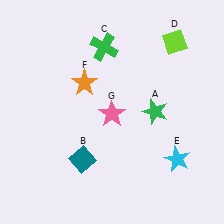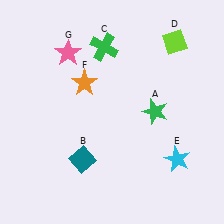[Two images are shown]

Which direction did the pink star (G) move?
The pink star (G) moved up.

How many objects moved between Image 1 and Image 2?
1 object moved between the two images.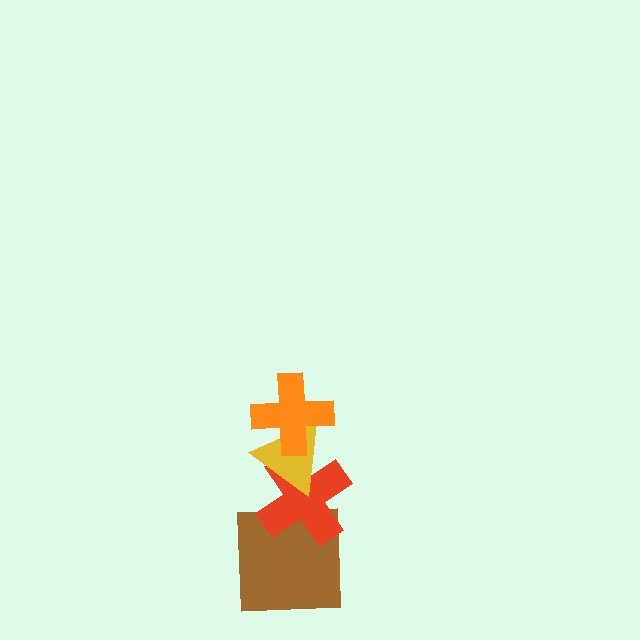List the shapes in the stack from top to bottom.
From top to bottom: the orange cross, the yellow triangle, the red cross, the brown square.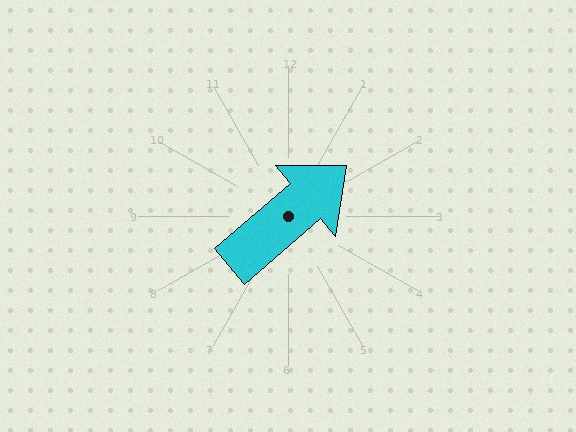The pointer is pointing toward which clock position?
Roughly 2 o'clock.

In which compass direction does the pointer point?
Northeast.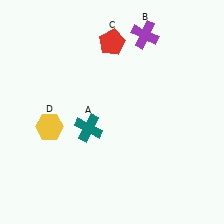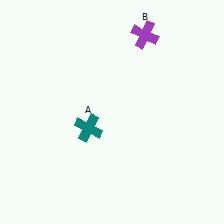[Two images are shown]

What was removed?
The yellow hexagon (D), the red pentagon (C) were removed in Image 2.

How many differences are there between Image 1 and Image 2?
There are 2 differences between the two images.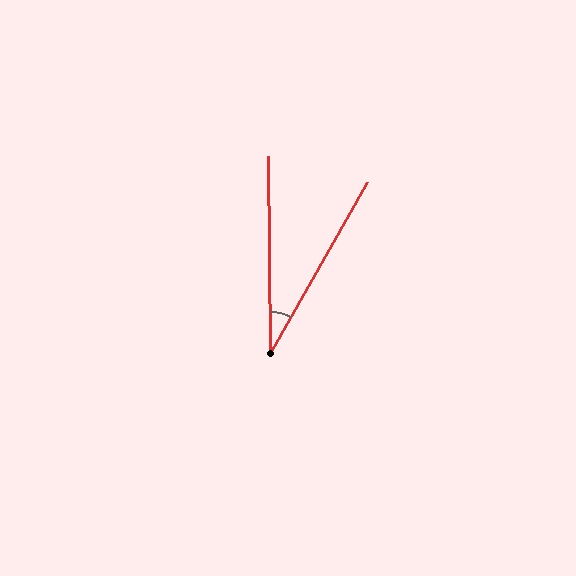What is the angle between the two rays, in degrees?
Approximately 30 degrees.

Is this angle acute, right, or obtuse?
It is acute.